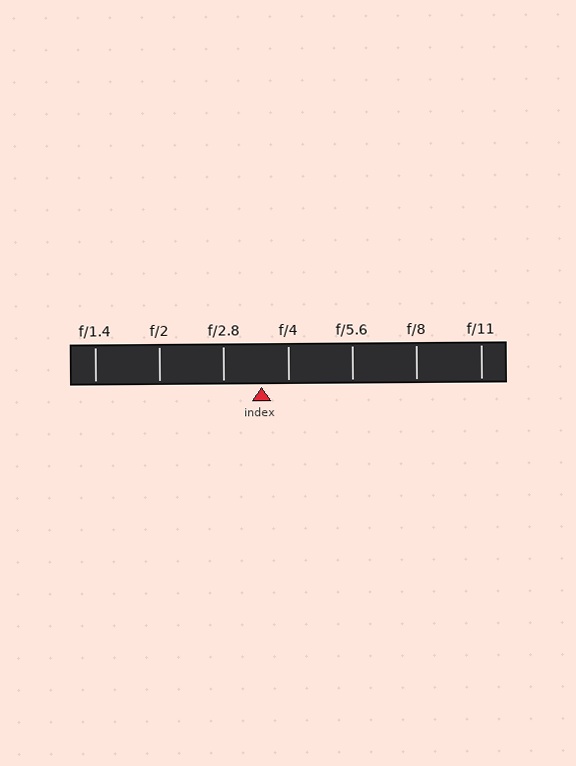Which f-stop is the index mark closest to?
The index mark is closest to f/4.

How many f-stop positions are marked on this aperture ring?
There are 7 f-stop positions marked.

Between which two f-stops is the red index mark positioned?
The index mark is between f/2.8 and f/4.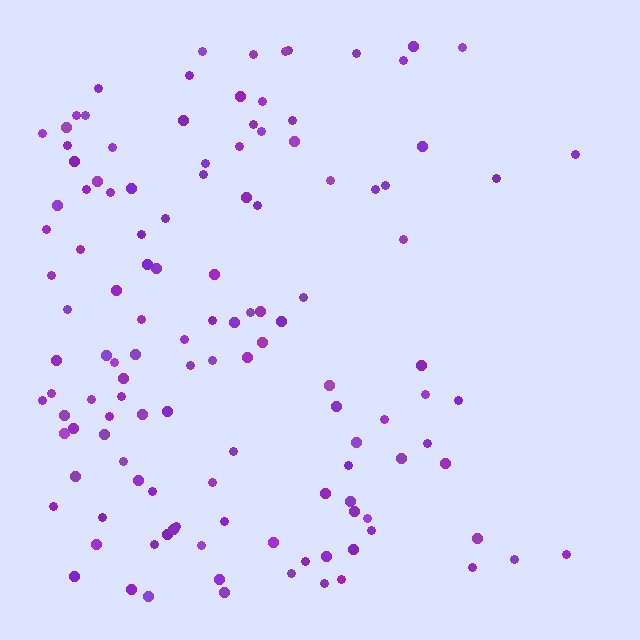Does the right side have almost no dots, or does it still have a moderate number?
Still a moderate number, just noticeably fewer than the left.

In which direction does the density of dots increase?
From right to left, with the left side densest.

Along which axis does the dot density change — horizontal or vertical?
Horizontal.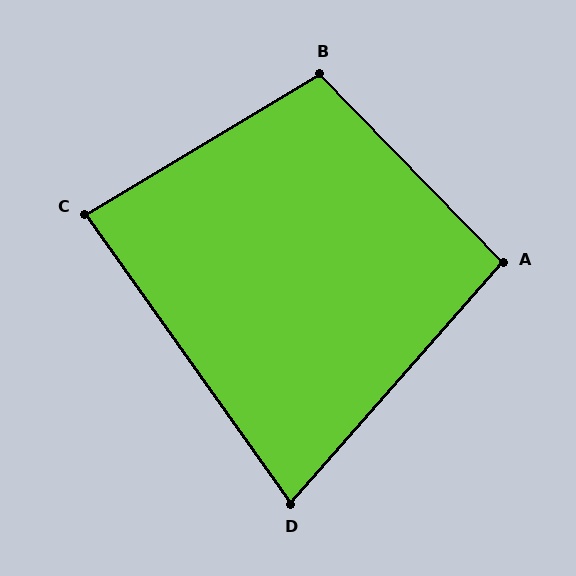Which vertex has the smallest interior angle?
D, at approximately 77 degrees.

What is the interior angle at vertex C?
Approximately 85 degrees (approximately right).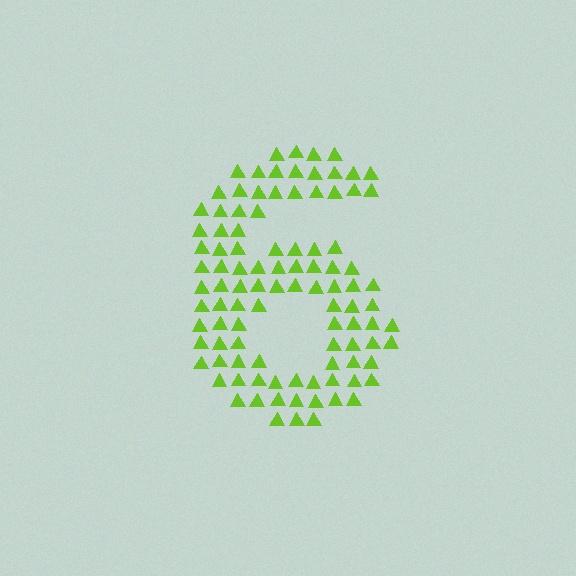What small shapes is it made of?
It is made of small triangles.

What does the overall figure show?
The overall figure shows the digit 6.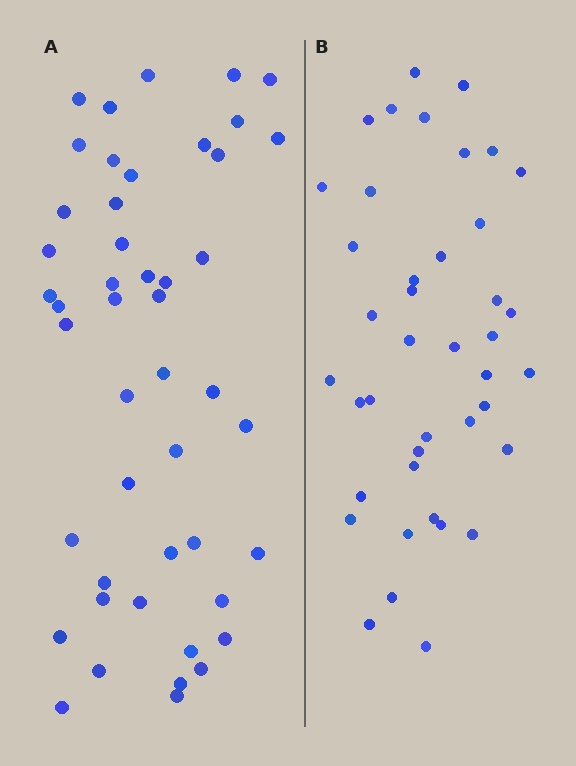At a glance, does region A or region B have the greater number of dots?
Region A (the left region) has more dots.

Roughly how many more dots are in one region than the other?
Region A has about 6 more dots than region B.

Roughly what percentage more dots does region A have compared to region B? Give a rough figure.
About 15% more.